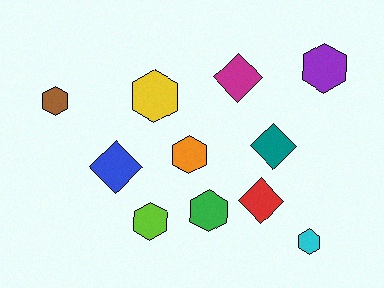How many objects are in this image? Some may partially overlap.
There are 11 objects.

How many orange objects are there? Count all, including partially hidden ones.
There is 1 orange object.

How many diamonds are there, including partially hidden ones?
There are 4 diamonds.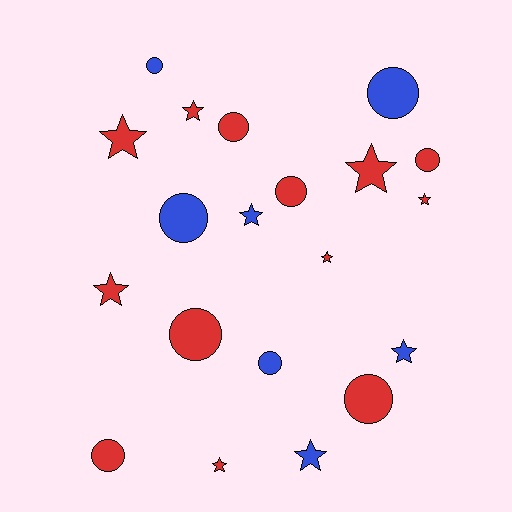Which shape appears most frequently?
Circle, with 10 objects.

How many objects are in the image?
There are 20 objects.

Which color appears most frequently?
Red, with 13 objects.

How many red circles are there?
There are 6 red circles.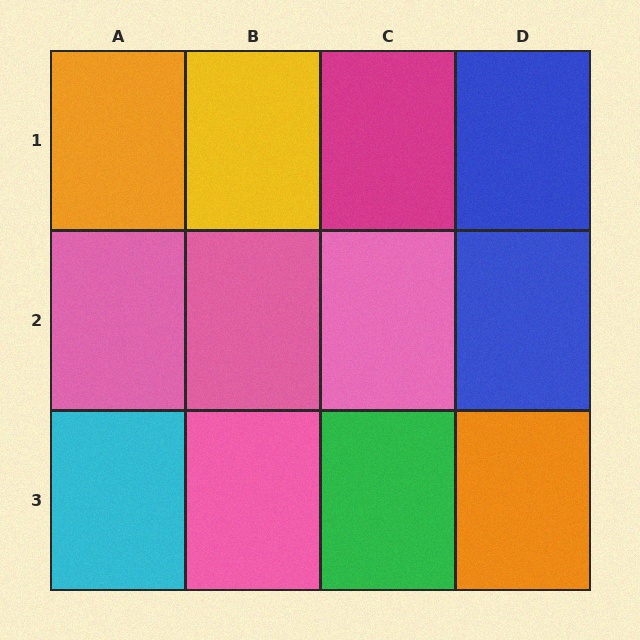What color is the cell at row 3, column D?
Orange.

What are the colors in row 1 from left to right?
Orange, yellow, magenta, blue.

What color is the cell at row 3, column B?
Pink.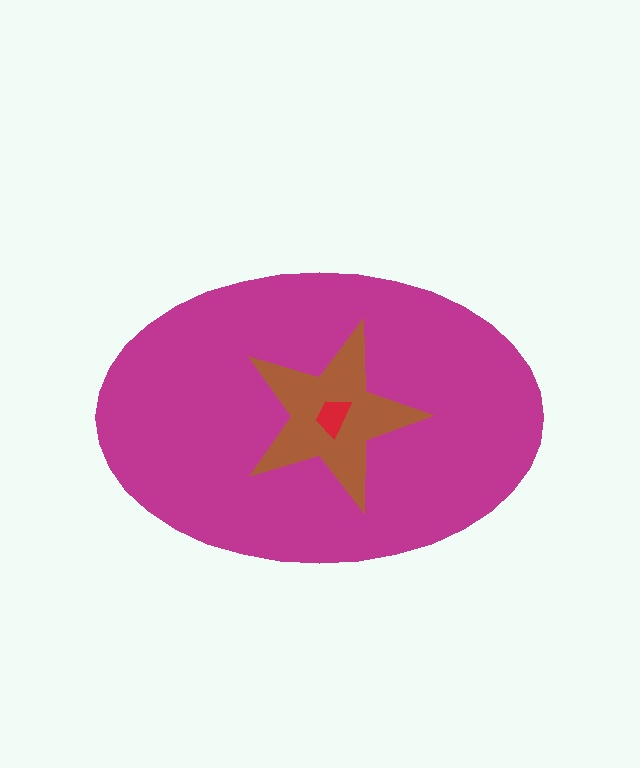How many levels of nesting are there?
3.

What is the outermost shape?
The magenta ellipse.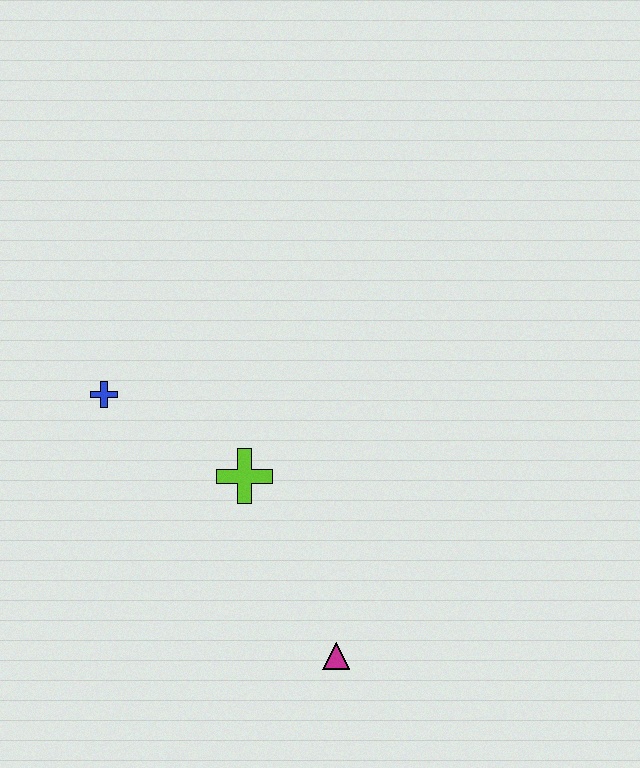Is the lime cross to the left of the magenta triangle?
Yes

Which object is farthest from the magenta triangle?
The blue cross is farthest from the magenta triangle.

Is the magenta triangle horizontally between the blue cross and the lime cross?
No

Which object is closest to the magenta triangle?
The lime cross is closest to the magenta triangle.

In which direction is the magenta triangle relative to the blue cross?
The magenta triangle is below the blue cross.